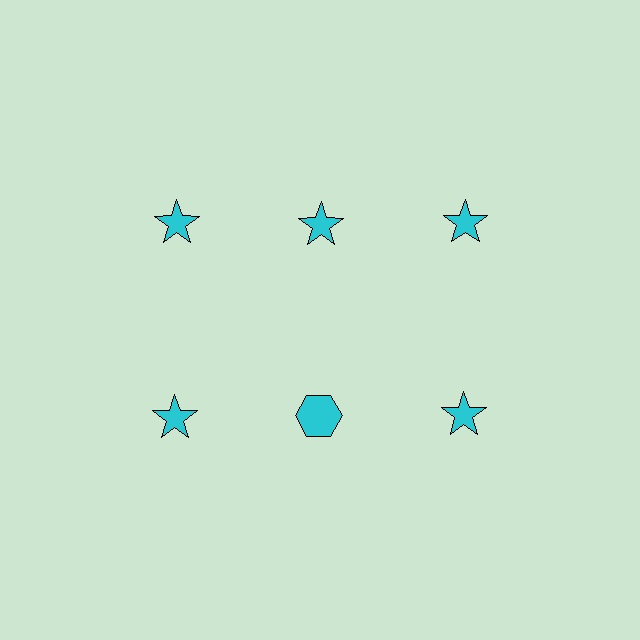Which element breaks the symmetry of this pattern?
The cyan hexagon in the second row, second from left column breaks the symmetry. All other shapes are cyan stars.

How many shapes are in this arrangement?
There are 6 shapes arranged in a grid pattern.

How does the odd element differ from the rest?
It has a different shape: hexagon instead of star.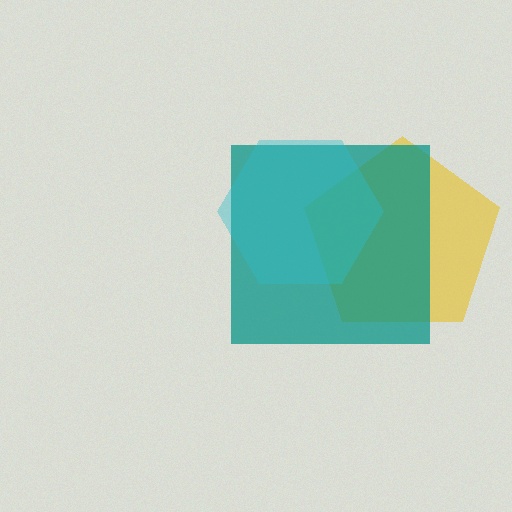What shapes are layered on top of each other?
The layered shapes are: a yellow pentagon, a teal square, a cyan hexagon.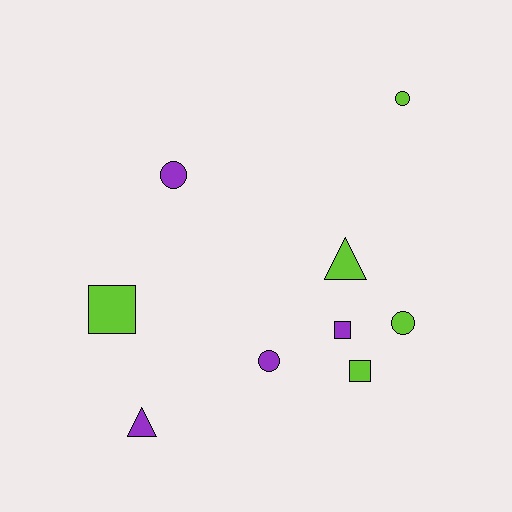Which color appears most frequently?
Lime, with 5 objects.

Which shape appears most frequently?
Circle, with 4 objects.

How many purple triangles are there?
There is 1 purple triangle.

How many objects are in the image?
There are 9 objects.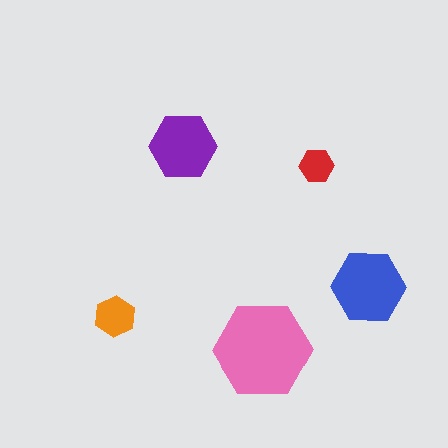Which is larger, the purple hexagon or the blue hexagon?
The blue one.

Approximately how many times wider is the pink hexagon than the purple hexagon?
About 1.5 times wider.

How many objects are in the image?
There are 5 objects in the image.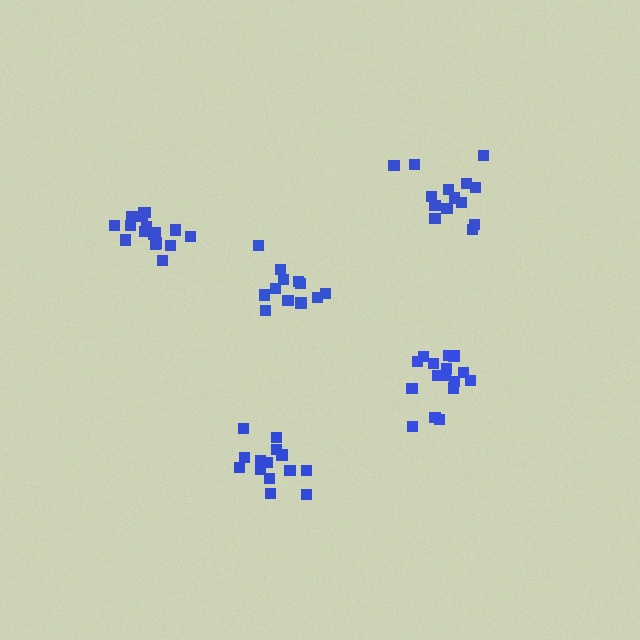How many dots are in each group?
Group 1: 12 dots, Group 2: 15 dots, Group 3: 18 dots, Group 4: 16 dots, Group 5: 14 dots (75 total).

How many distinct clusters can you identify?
There are 5 distinct clusters.